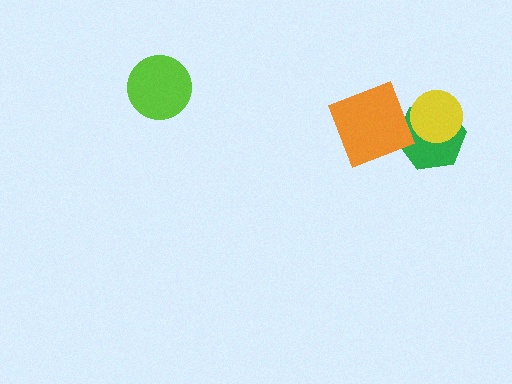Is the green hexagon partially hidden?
Yes, it is partially covered by another shape.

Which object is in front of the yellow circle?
The orange diamond is in front of the yellow circle.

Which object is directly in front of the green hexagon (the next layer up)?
The yellow circle is directly in front of the green hexagon.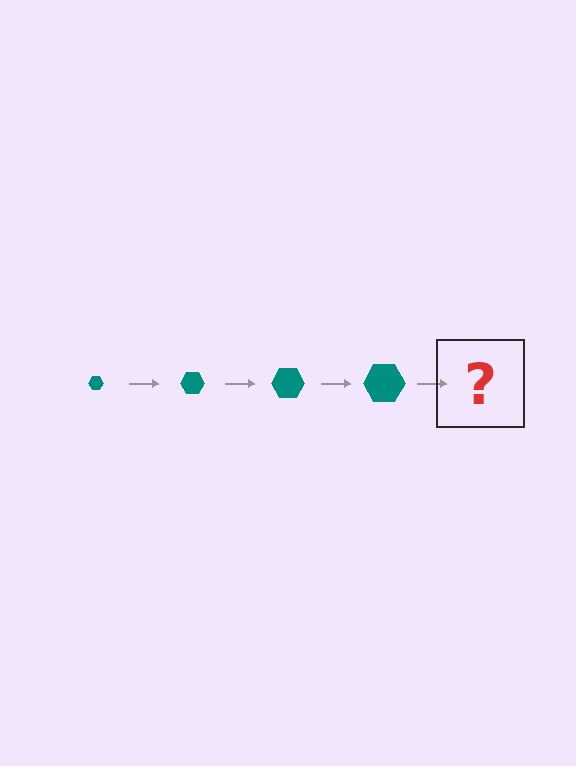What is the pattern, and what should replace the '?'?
The pattern is that the hexagon gets progressively larger each step. The '?' should be a teal hexagon, larger than the previous one.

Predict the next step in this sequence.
The next step is a teal hexagon, larger than the previous one.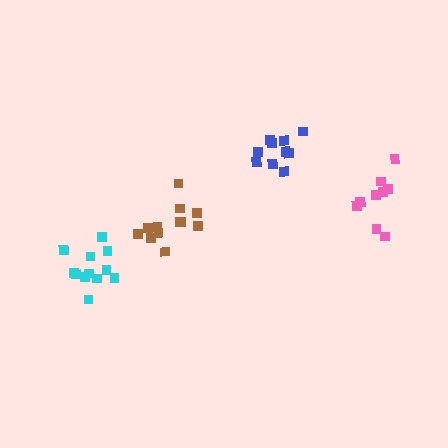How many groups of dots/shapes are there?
There are 4 groups.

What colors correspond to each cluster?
The clusters are colored: pink, blue, cyan, brown.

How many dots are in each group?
Group 1: 9 dots, Group 2: 10 dots, Group 3: 12 dots, Group 4: 12 dots (43 total).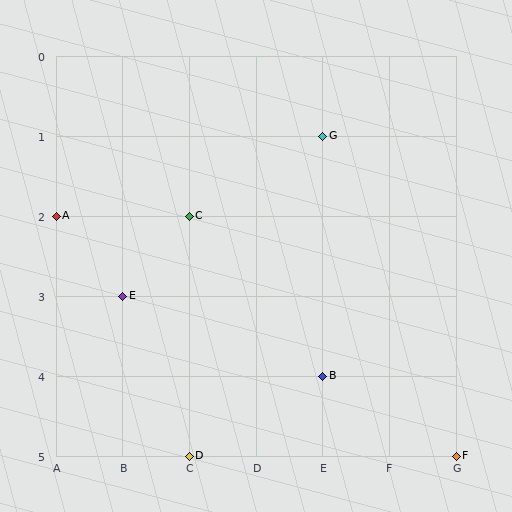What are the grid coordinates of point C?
Point C is at grid coordinates (C, 2).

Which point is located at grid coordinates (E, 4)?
Point B is at (E, 4).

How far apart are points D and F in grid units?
Points D and F are 4 columns apart.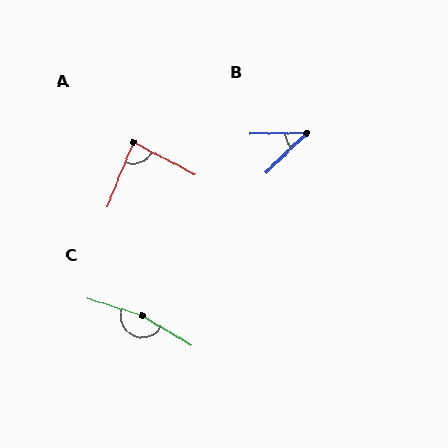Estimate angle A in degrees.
Approximately 84 degrees.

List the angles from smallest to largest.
B (43°), A (84°), C (166°).